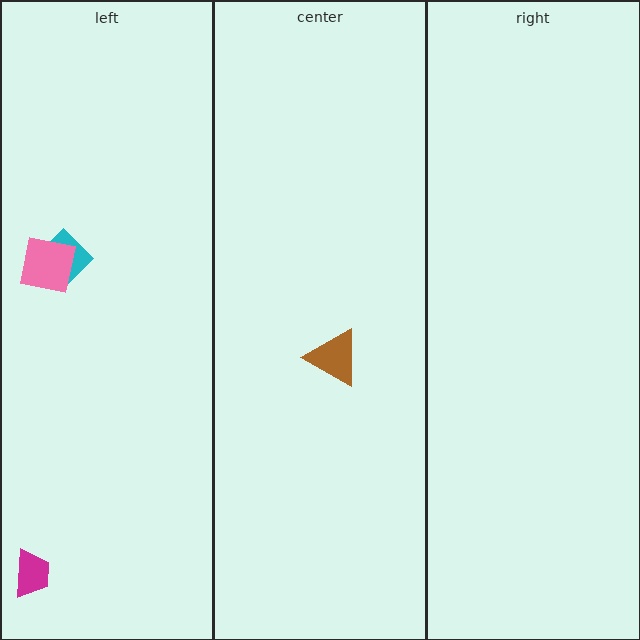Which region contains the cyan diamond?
The left region.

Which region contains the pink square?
The left region.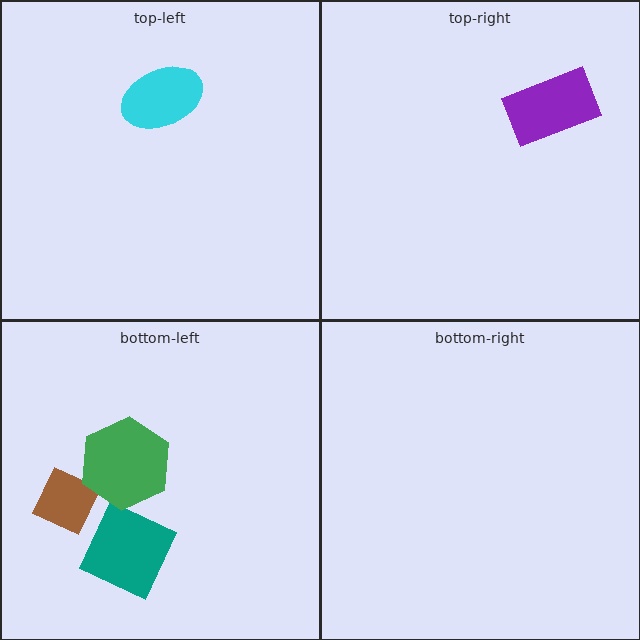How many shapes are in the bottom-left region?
3.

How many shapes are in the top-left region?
1.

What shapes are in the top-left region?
The cyan ellipse.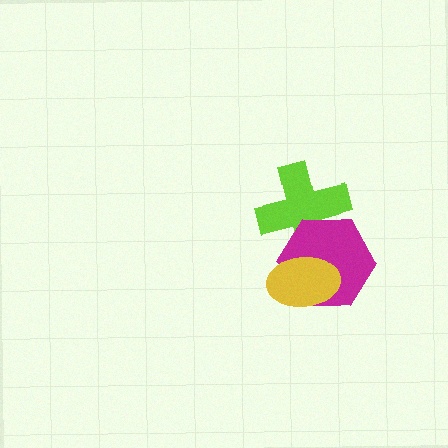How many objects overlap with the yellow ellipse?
2 objects overlap with the yellow ellipse.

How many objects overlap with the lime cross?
2 objects overlap with the lime cross.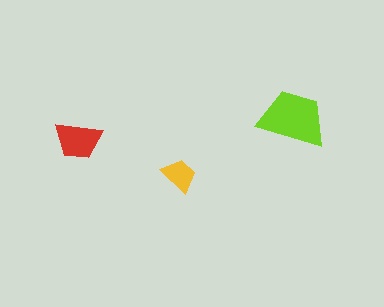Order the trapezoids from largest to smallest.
the lime one, the red one, the yellow one.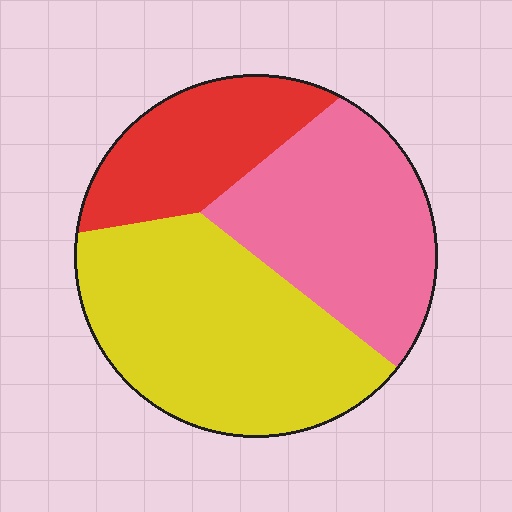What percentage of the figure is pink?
Pink covers roughly 35% of the figure.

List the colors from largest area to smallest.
From largest to smallest: yellow, pink, red.